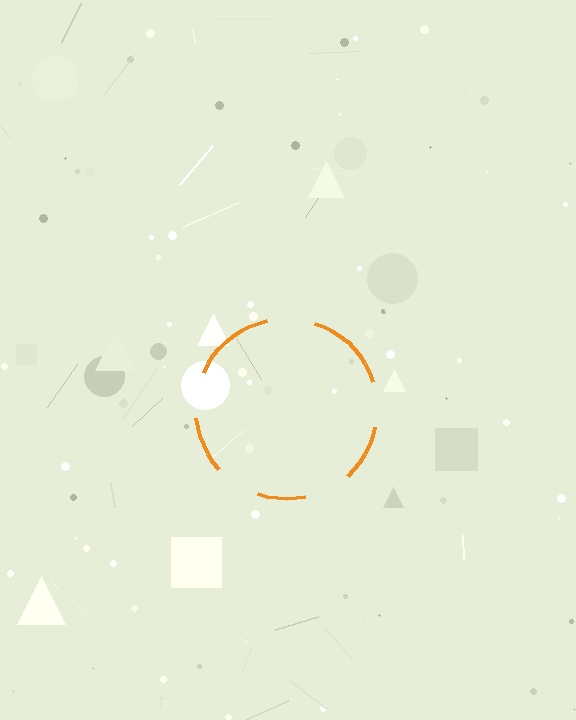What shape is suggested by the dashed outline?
The dashed outline suggests a circle.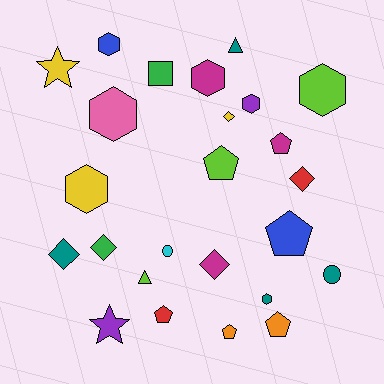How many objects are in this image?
There are 25 objects.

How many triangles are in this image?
There are 2 triangles.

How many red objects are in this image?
There are 2 red objects.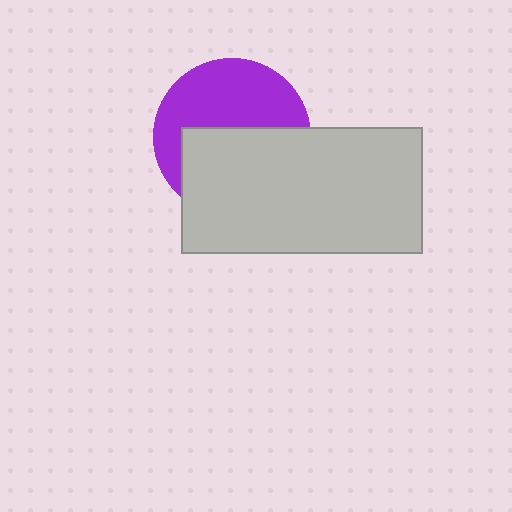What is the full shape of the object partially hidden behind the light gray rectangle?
The partially hidden object is a purple circle.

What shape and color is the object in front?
The object in front is a light gray rectangle.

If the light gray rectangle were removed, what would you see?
You would see the complete purple circle.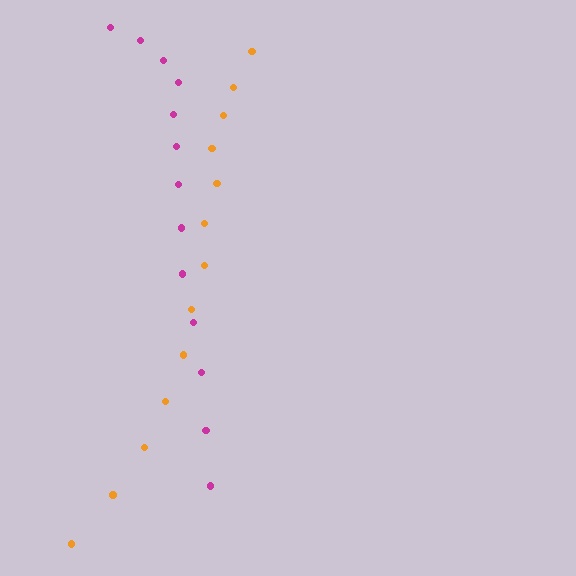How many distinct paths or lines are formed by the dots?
There are 2 distinct paths.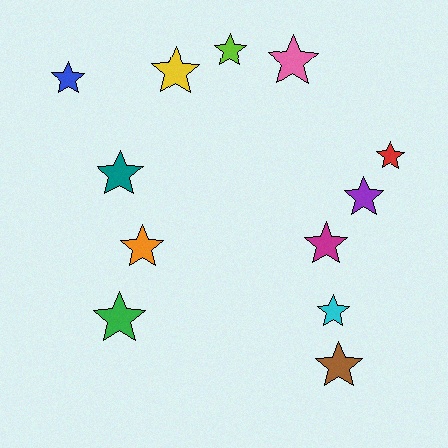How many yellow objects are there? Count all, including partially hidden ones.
There is 1 yellow object.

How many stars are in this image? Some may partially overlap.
There are 12 stars.